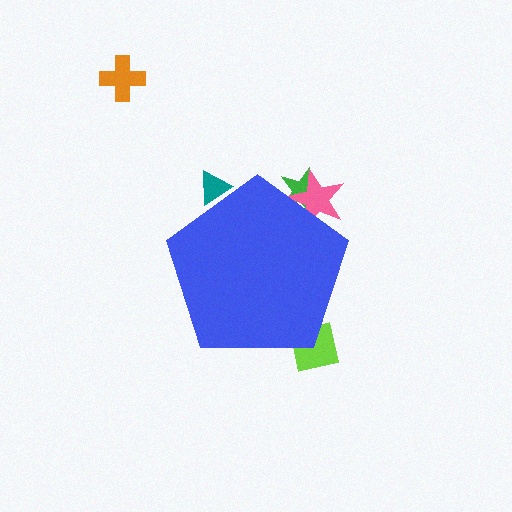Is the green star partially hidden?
Yes, the green star is partially hidden behind the blue pentagon.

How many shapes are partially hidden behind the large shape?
4 shapes are partially hidden.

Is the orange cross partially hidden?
No, the orange cross is fully visible.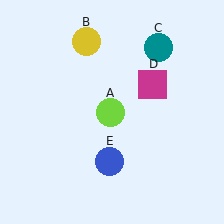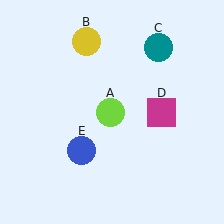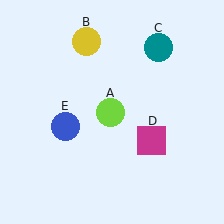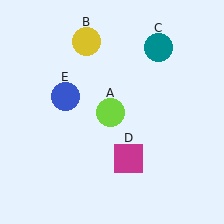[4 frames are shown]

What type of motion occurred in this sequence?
The magenta square (object D), blue circle (object E) rotated clockwise around the center of the scene.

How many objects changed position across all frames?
2 objects changed position: magenta square (object D), blue circle (object E).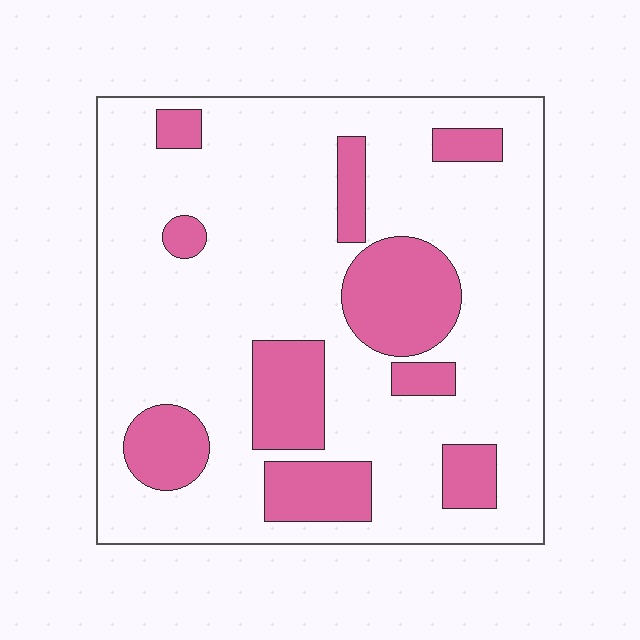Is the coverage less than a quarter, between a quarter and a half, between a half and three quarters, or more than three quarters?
Less than a quarter.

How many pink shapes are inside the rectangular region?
10.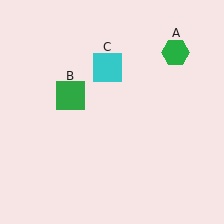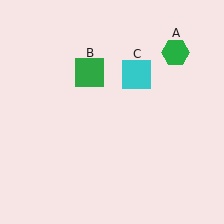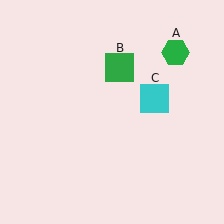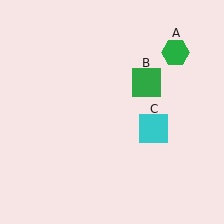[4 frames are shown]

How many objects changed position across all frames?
2 objects changed position: green square (object B), cyan square (object C).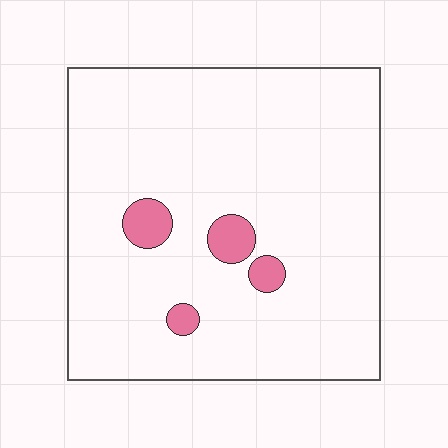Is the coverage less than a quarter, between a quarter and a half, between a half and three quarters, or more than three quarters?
Less than a quarter.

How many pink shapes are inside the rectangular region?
4.